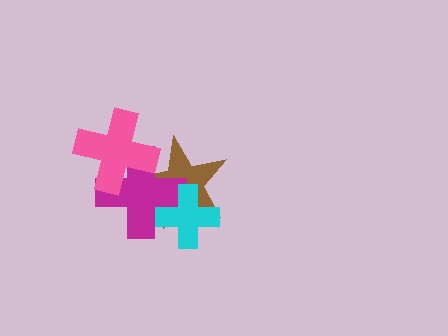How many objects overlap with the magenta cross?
3 objects overlap with the magenta cross.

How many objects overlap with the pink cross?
2 objects overlap with the pink cross.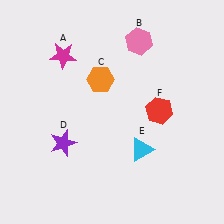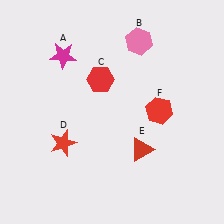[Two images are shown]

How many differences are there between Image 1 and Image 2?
There are 3 differences between the two images.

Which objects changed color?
C changed from orange to red. D changed from purple to red. E changed from cyan to red.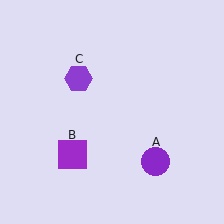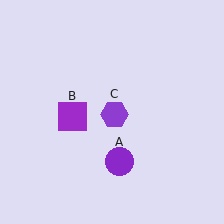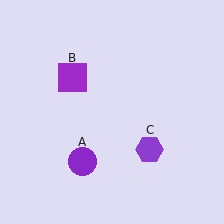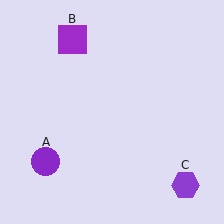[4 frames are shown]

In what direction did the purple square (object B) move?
The purple square (object B) moved up.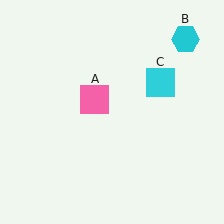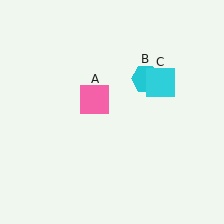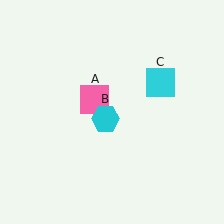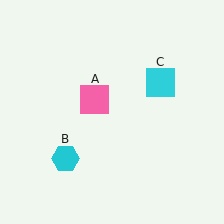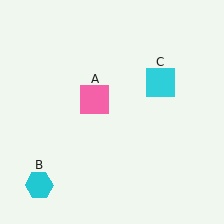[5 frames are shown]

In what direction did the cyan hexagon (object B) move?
The cyan hexagon (object B) moved down and to the left.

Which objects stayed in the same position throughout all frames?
Pink square (object A) and cyan square (object C) remained stationary.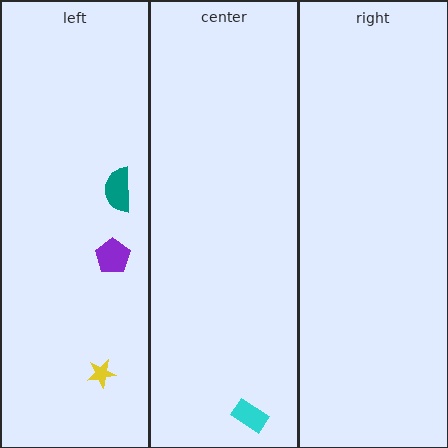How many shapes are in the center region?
1.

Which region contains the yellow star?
The left region.